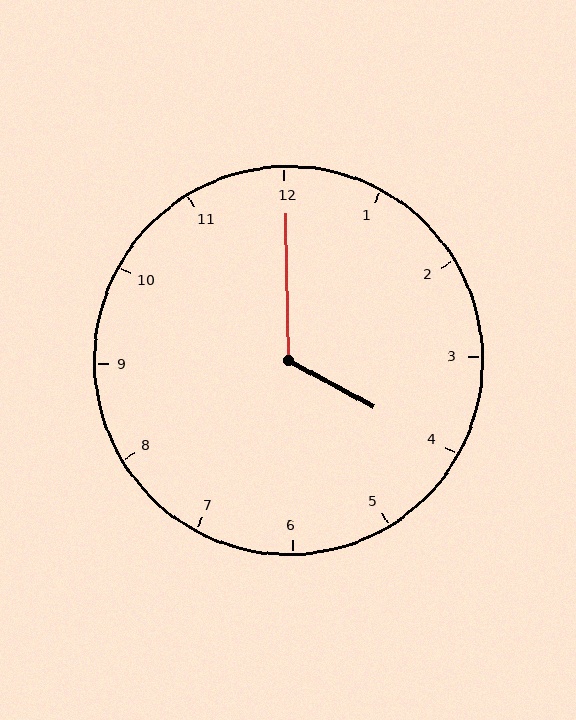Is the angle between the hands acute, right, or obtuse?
It is obtuse.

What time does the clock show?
4:00.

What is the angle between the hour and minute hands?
Approximately 120 degrees.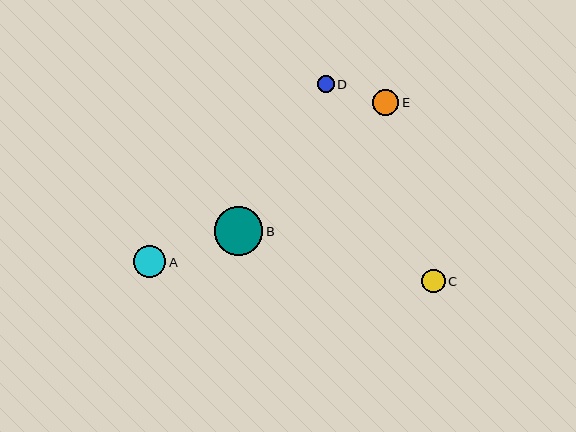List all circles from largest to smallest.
From largest to smallest: B, A, E, C, D.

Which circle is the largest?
Circle B is the largest with a size of approximately 49 pixels.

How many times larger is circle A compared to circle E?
Circle A is approximately 1.2 times the size of circle E.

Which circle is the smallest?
Circle D is the smallest with a size of approximately 16 pixels.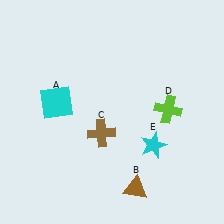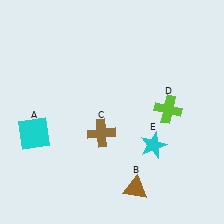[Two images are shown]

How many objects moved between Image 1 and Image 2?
1 object moved between the two images.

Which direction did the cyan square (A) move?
The cyan square (A) moved down.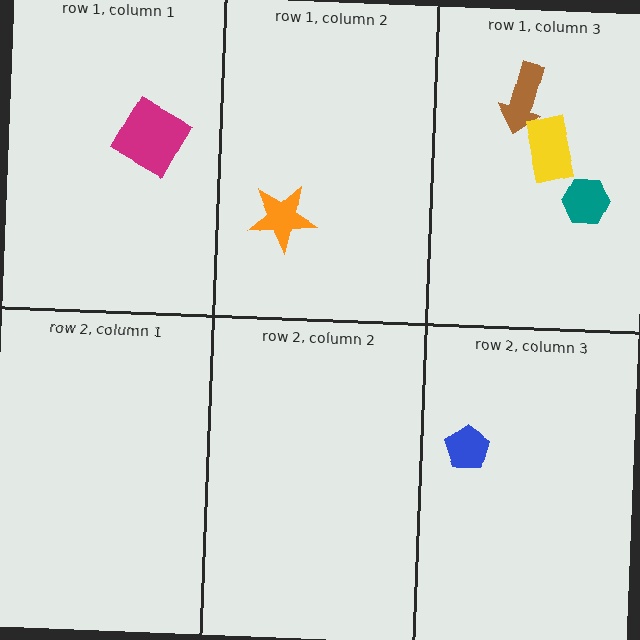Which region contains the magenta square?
The row 1, column 1 region.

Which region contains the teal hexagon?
The row 1, column 3 region.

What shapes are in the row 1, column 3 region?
The teal hexagon, the brown arrow, the yellow rectangle.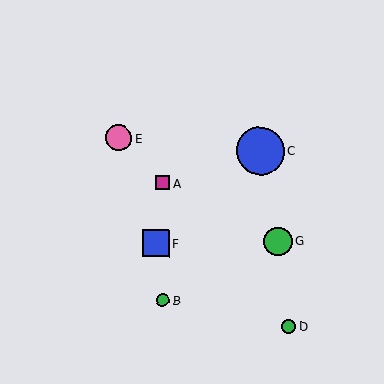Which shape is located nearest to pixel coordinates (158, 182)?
The magenta square (labeled A) at (163, 183) is nearest to that location.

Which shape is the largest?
The blue circle (labeled C) is the largest.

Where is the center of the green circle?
The center of the green circle is at (289, 326).